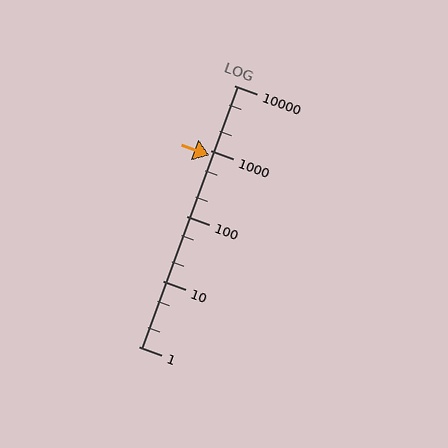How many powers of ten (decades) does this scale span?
The scale spans 4 decades, from 1 to 10000.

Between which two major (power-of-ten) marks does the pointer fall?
The pointer is between 100 and 1000.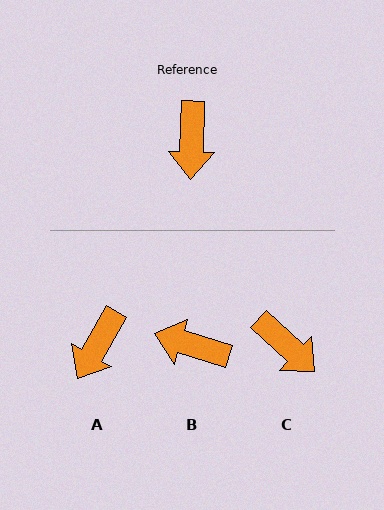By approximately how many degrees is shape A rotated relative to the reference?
Approximately 28 degrees clockwise.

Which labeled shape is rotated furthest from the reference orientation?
B, about 105 degrees away.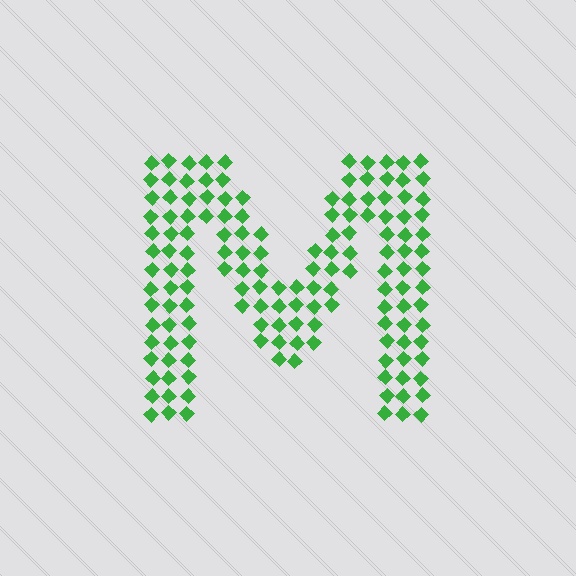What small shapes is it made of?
It is made of small diamonds.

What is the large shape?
The large shape is the letter M.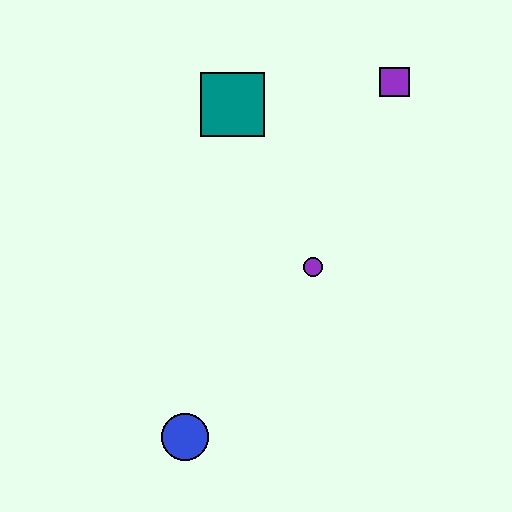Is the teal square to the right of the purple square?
No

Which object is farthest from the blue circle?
The purple square is farthest from the blue circle.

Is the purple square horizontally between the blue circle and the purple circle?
No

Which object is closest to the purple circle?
The teal square is closest to the purple circle.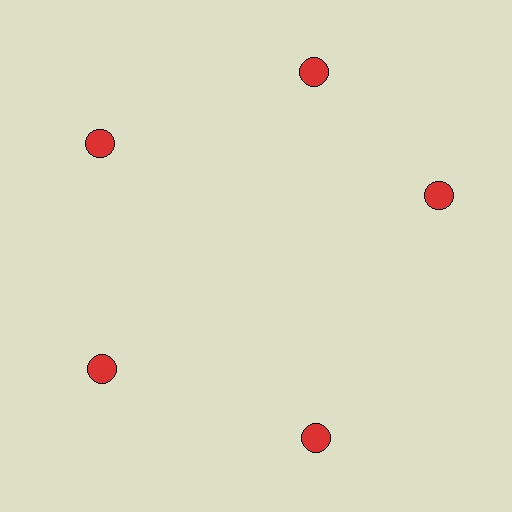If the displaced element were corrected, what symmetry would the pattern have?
It would have 5-fold rotational symmetry — the pattern would map onto itself every 72 degrees.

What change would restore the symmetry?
The symmetry would be restored by rotating it back into even spacing with its neighbors so that all 5 circles sit at equal angles and equal distance from the center.